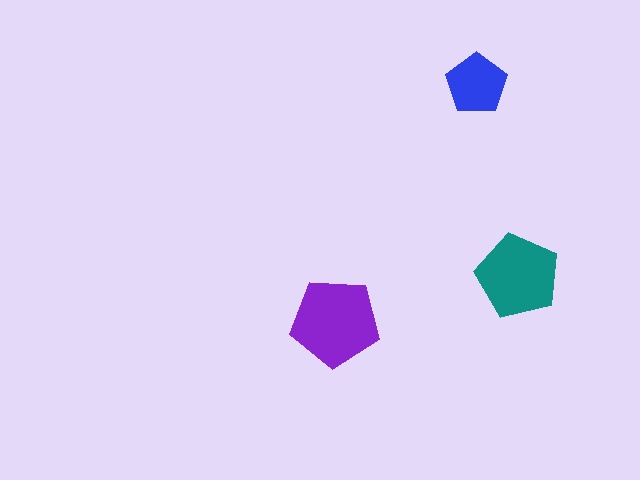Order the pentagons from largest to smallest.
the purple one, the teal one, the blue one.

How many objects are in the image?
There are 3 objects in the image.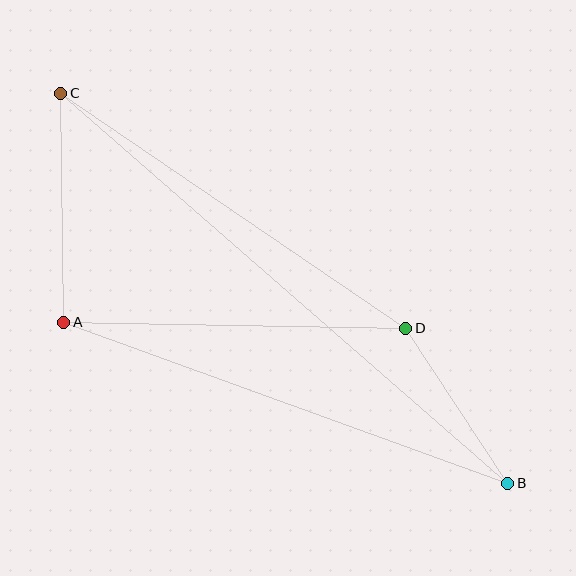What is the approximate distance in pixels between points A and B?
The distance between A and B is approximately 472 pixels.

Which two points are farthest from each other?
Points B and C are farthest from each other.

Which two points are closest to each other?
Points B and D are closest to each other.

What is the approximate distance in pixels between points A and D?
The distance between A and D is approximately 342 pixels.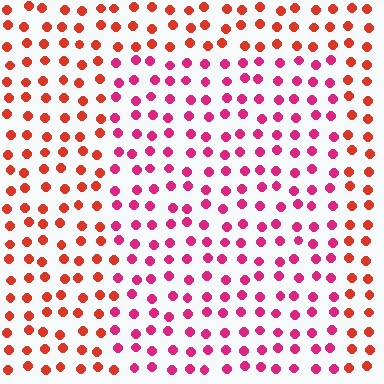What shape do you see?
I see a rectangle.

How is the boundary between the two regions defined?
The boundary is defined purely by a slight shift in hue (about 36 degrees). Spacing, size, and orientation are identical on both sides.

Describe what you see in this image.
The image is filled with small red elements in a uniform arrangement. A rectangle-shaped region is visible where the elements are tinted to a slightly different hue, forming a subtle color boundary.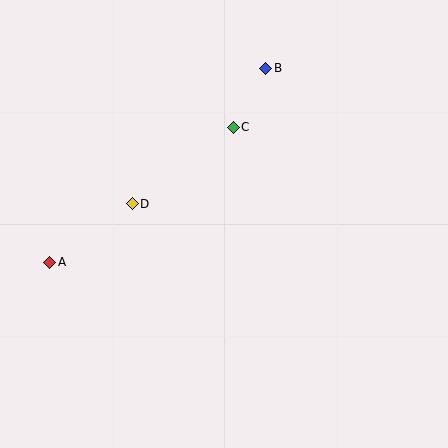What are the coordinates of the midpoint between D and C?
The midpoint between D and C is at (183, 165).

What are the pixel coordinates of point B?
Point B is at (266, 68).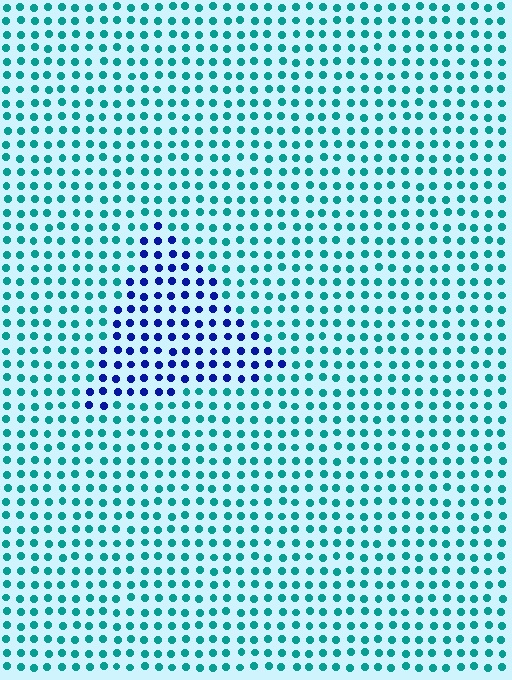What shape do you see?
I see a triangle.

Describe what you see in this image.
The image is filled with small teal elements in a uniform arrangement. A triangle-shaped region is visible where the elements are tinted to a slightly different hue, forming a subtle color boundary.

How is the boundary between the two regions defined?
The boundary is defined purely by a slight shift in hue (about 60 degrees). Spacing, size, and orientation are identical on both sides.